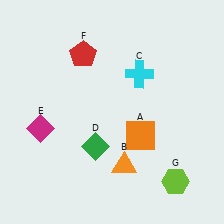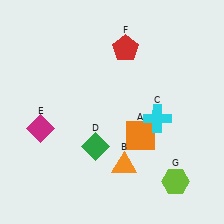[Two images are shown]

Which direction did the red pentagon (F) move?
The red pentagon (F) moved right.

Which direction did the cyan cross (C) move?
The cyan cross (C) moved down.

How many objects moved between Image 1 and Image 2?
2 objects moved between the two images.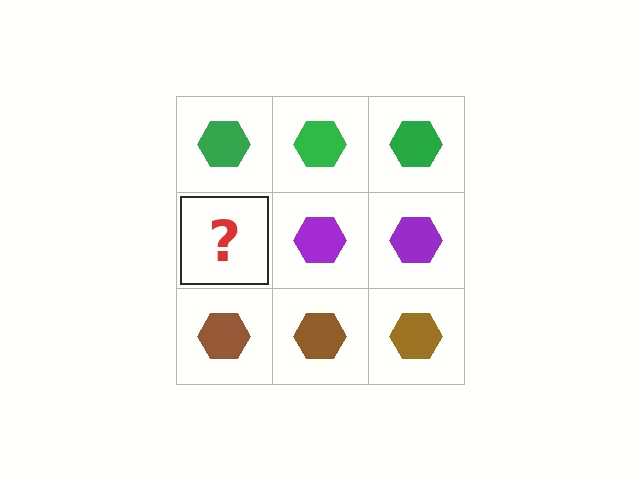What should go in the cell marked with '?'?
The missing cell should contain a purple hexagon.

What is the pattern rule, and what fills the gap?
The rule is that each row has a consistent color. The gap should be filled with a purple hexagon.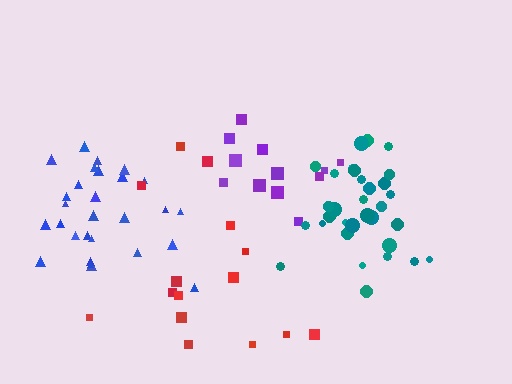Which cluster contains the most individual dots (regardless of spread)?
Teal (32).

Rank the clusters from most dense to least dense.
teal, blue, purple, red.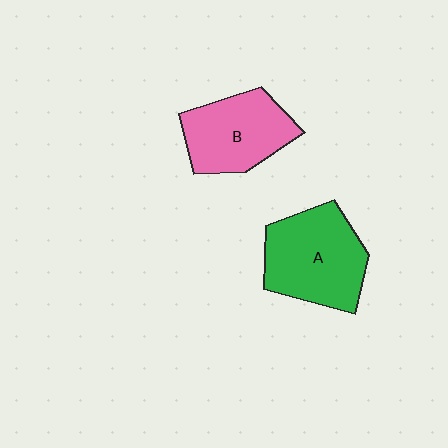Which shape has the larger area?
Shape A (green).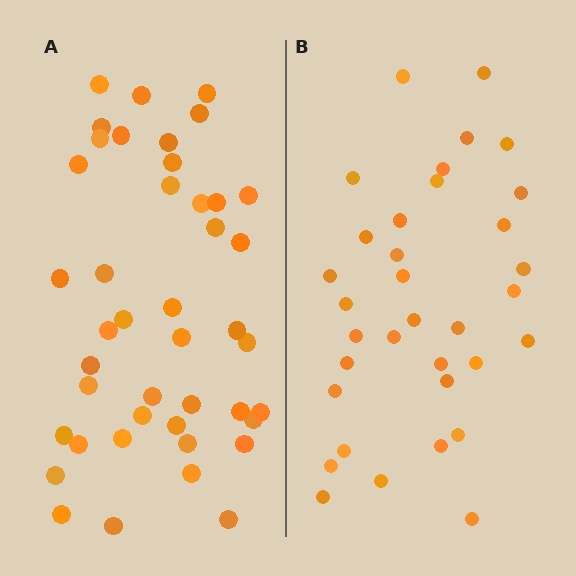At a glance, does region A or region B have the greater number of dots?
Region A (the left region) has more dots.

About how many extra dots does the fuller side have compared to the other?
Region A has roughly 8 or so more dots than region B.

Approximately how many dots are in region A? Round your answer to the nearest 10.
About 40 dots. (The exact count is 43, which rounds to 40.)